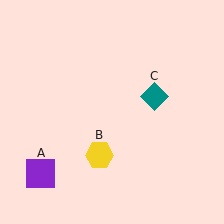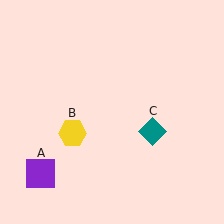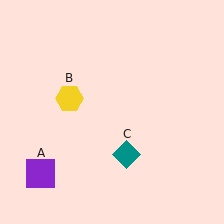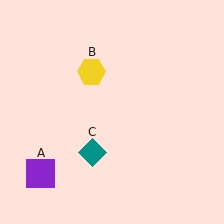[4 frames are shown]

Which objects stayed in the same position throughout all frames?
Purple square (object A) remained stationary.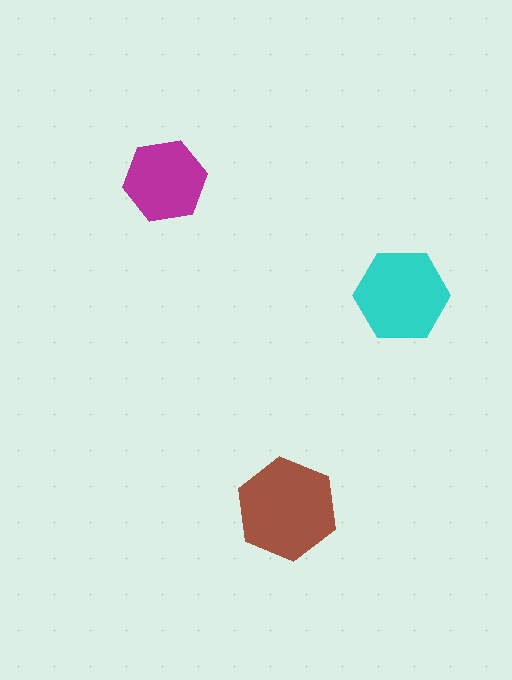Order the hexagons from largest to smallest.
the brown one, the cyan one, the magenta one.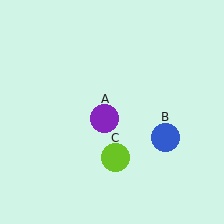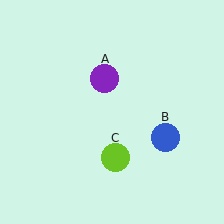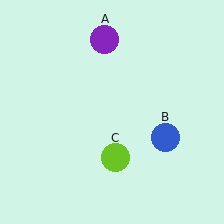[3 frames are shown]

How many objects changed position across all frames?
1 object changed position: purple circle (object A).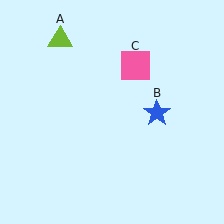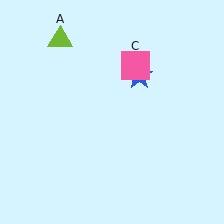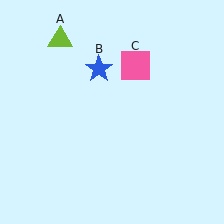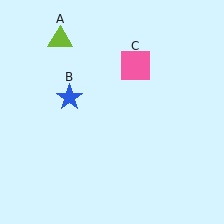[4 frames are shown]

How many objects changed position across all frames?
1 object changed position: blue star (object B).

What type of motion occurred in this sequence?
The blue star (object B) rotated counterclockwise around the center of the scene.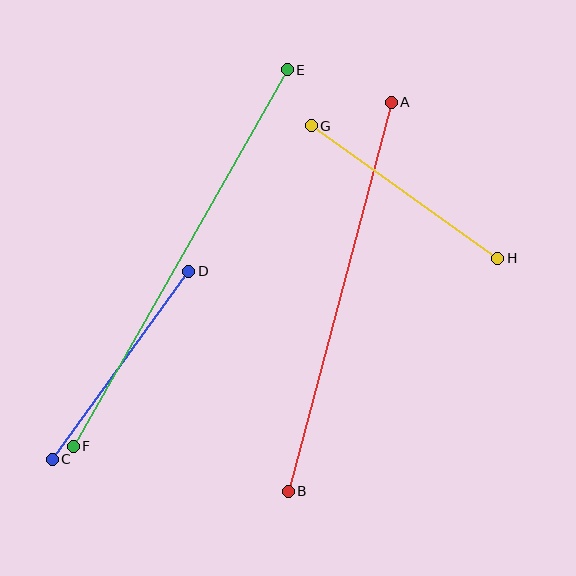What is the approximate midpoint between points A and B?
The midpoint is at approximately (340, 297) pixels.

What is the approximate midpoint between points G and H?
The midpoint is at approximately (404, 192) pixels.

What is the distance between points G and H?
The distance is approximately 229 pixels.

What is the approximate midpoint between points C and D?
The midpoint is at approximately (120, 365) pixels.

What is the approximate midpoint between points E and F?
The midpoint is at approximately (180, 258) pixels.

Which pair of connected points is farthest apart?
Points E and F are farthest apart.